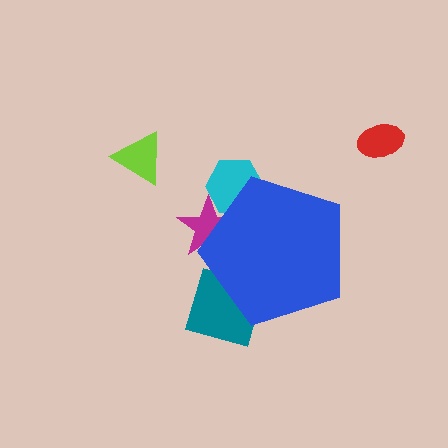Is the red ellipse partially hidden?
No, the red ellipse is fully visible.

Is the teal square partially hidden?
Yes, the teal square is partially hidden behind the blue pentagon.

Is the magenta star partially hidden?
Yes, the magenta star is partially hidden behind the blue pentagon.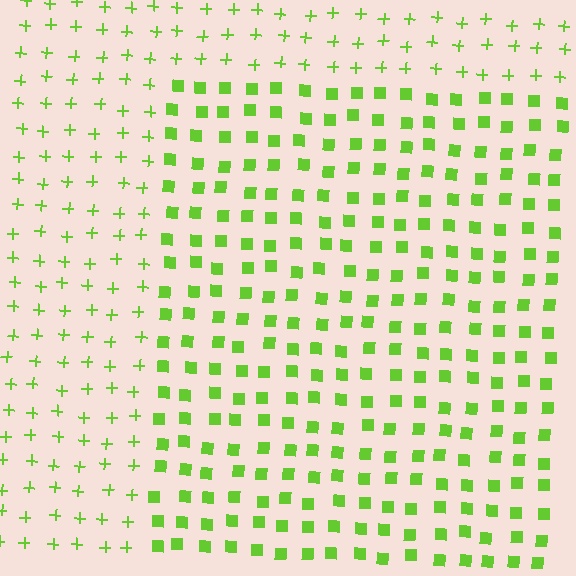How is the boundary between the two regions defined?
The boundary is defined by a change in element shape: squares inside vs. plus signs outside. All elements share the same color and spacing.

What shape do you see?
I see a rectangle.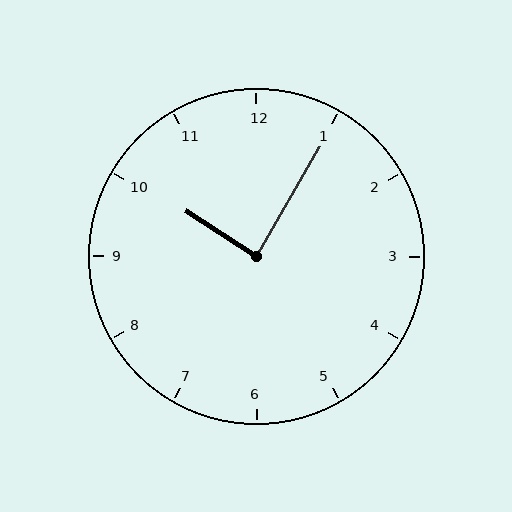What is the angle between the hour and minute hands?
Approximately 88 degrees.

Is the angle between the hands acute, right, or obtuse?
It is right.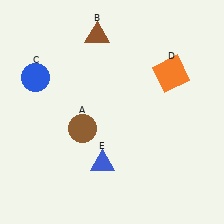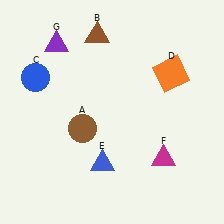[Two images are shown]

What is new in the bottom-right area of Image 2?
A magenta triangle (F) was added in the bottom-right area of Image 2.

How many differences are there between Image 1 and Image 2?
There are 2 differences between the two images.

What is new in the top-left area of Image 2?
A purple triangle (G) was added in the top-left area of Image 2.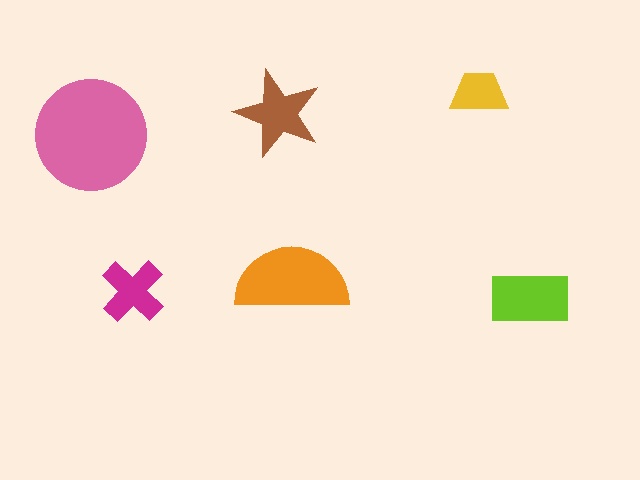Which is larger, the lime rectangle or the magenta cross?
The lime rectangle.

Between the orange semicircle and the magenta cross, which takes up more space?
The orange semicircle.